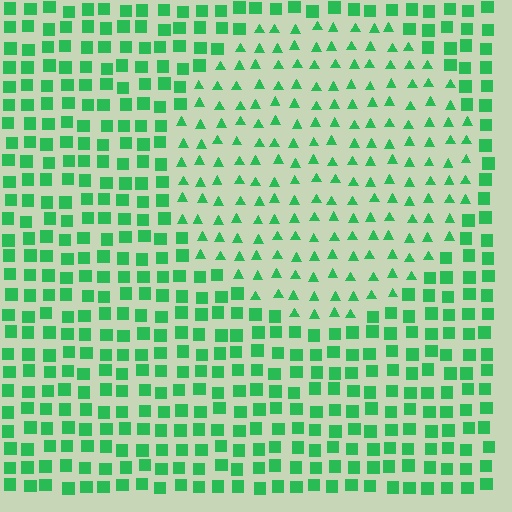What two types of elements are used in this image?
The image uses triangles inside the circle region and squares outside it.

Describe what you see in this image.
The image is filled with small green elements arranged in a uniform grid. A circle-shaped region contains triangles, while the surrounding area contains squares. The boundary is defined purely by the change in element shape.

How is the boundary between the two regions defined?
The boundary is defined by a change in element shape: triangles inside vs. squares outside. All elements share the same color and spacing.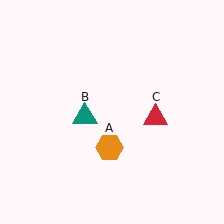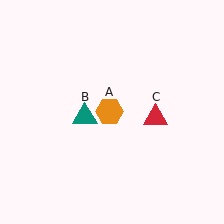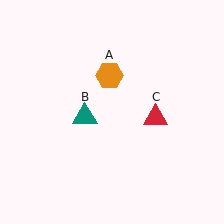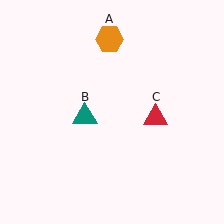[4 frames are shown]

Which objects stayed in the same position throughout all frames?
Teal triangle (object B) and red triangle (object C) remained stationary.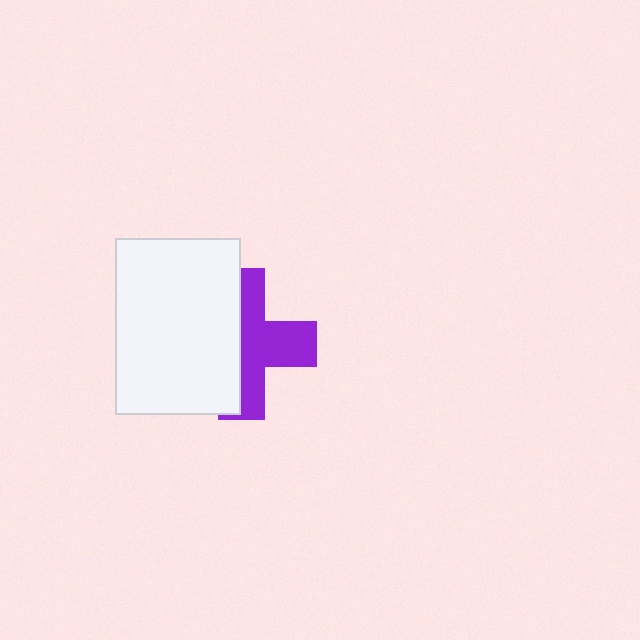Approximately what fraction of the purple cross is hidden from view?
Roughly 49% of the purple cross is hidden behind the white rectangle.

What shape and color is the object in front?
The object in front is a white rectangle.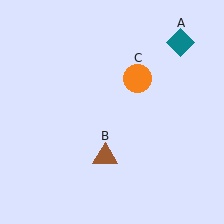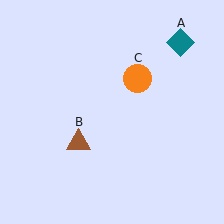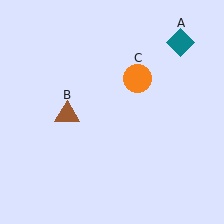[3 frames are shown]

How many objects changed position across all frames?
1 object changed position: brown triangle (object B).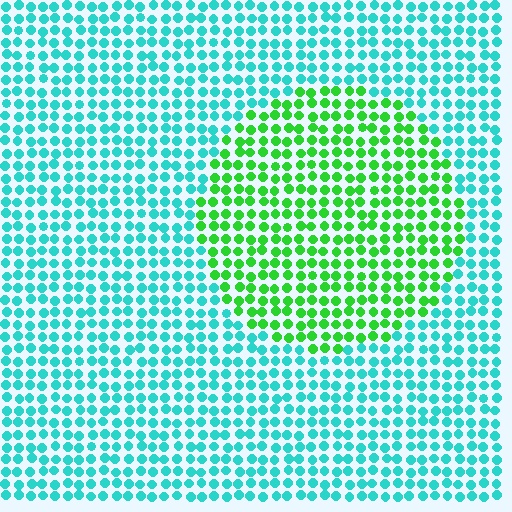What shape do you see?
I see a circle.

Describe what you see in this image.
The image is filled with small cyan elements in a uniform arrangement. A circle-shaped region is visible where the elements are tinted to a slightly different hue, forming a subtle color boundary.